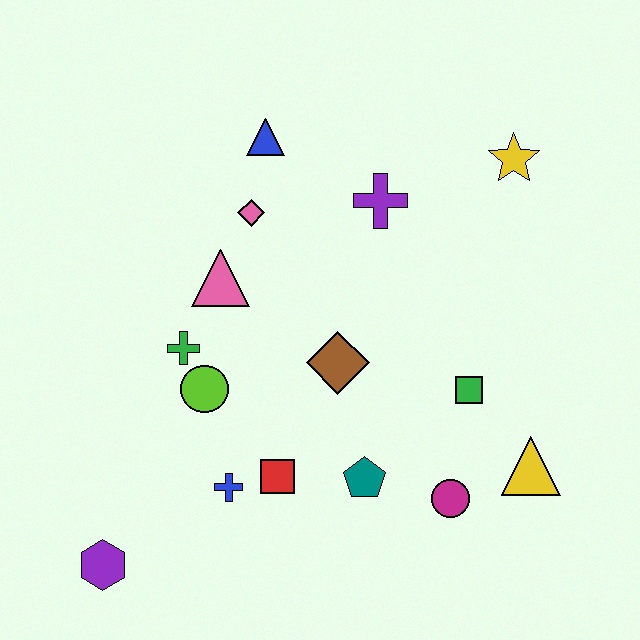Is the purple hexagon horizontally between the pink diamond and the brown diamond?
No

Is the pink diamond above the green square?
Yes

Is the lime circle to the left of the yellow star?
Yes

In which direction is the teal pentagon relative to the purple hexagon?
The teal pentagon is to the right of the purple hexagon.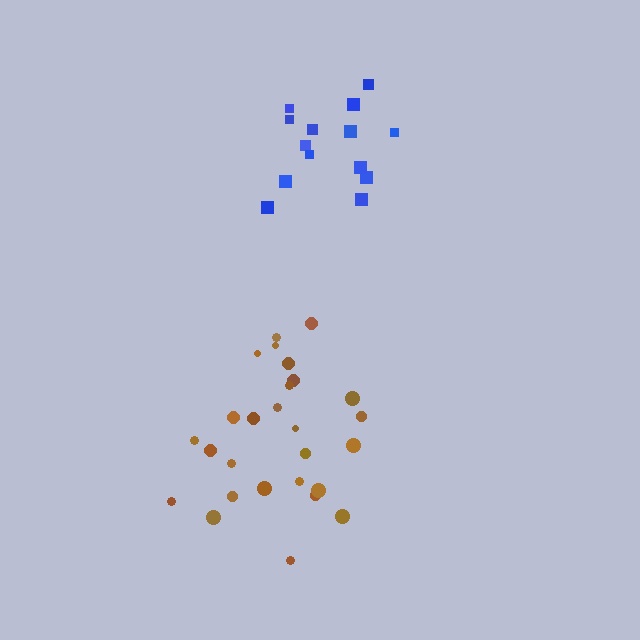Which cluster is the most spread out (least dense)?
Blue.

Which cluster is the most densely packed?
Brown.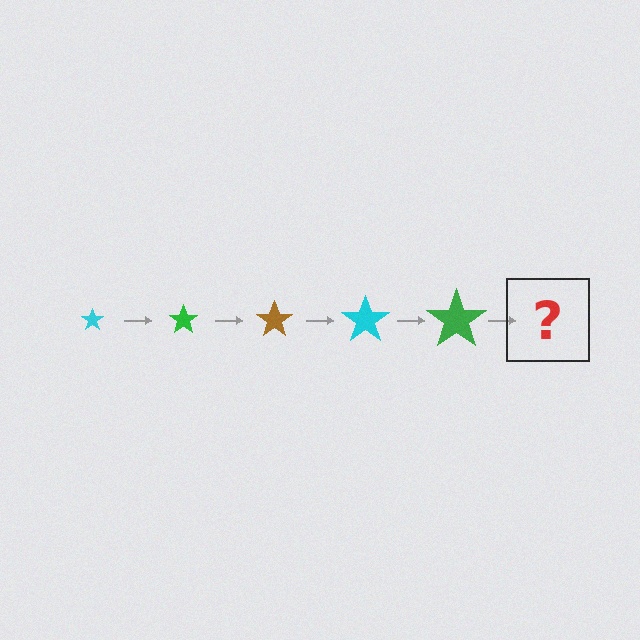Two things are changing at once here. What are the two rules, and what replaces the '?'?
The two rules are that the star grows larger each step and the color cycles through cyan, green, and brown. The '?' should be a brown star, larger than the previous one.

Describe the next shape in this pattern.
It should be a brown star, larger than the previous one.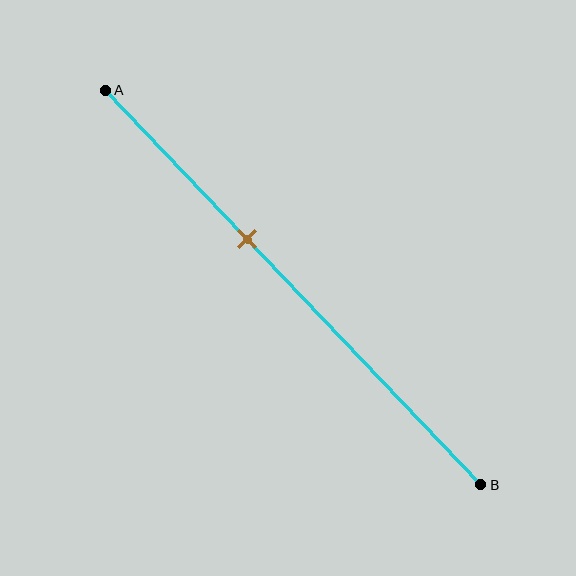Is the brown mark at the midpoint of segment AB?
No, the mark is at about 40% from A, not at the 50% midpoint.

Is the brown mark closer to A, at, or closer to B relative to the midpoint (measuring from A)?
The brown mark is closer to point A than the midpoint of segment AB.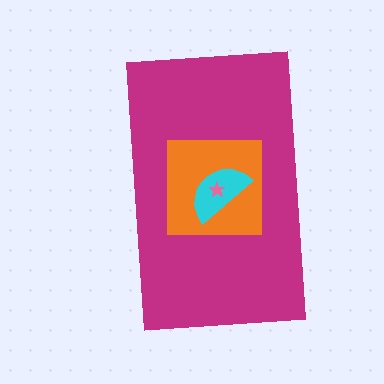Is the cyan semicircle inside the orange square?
Yes.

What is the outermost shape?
The magenta rectangle.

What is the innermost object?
The pink star.